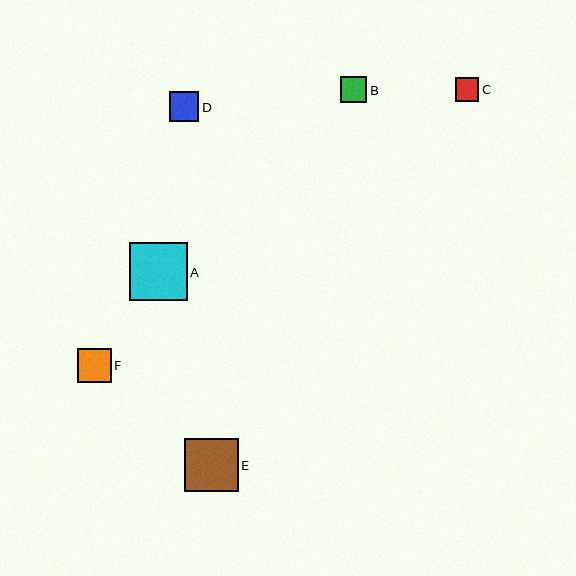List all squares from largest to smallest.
From largest to smallest: A, E, F, D, B, C.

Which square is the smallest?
Square C is the smallest with a size of approximately 24 pixels.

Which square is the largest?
Square A is the largest with a size of approximately 58 pixels.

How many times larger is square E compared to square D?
Square E is approximately 1.8 times the size of square D.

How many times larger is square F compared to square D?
Square F is approximately 1.1 times the size of square D.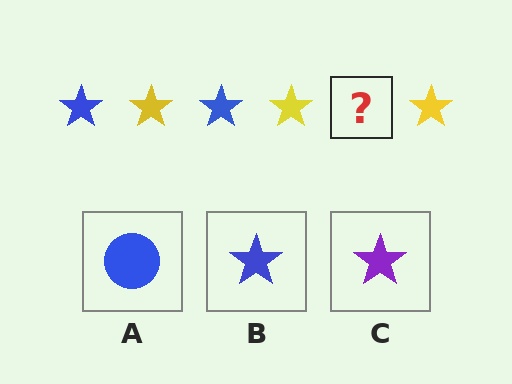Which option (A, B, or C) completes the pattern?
B.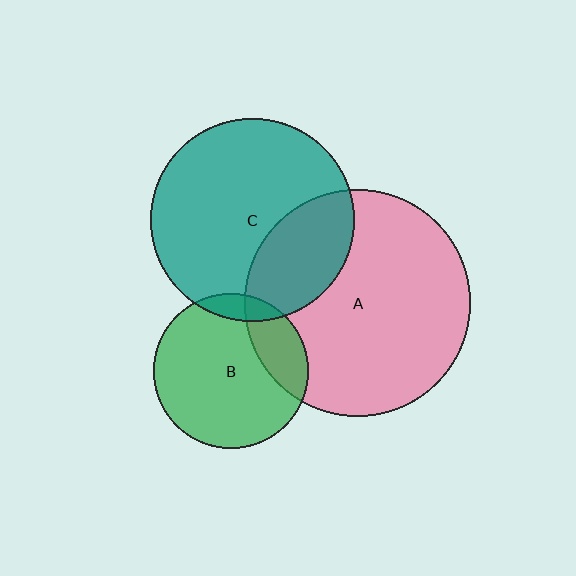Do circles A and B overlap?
Yes.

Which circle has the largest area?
Circle A (pink).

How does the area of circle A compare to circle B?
Approximately 2.2 times.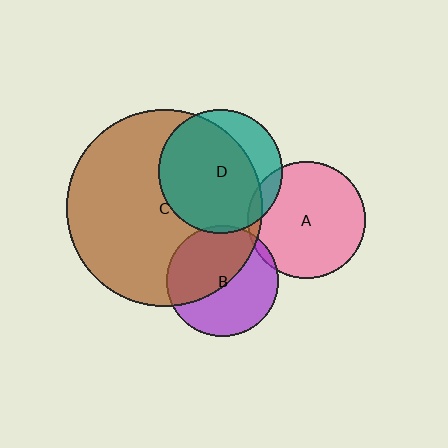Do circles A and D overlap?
Yes.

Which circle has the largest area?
Circle C (brown).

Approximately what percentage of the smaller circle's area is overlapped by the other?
Approximately 10%.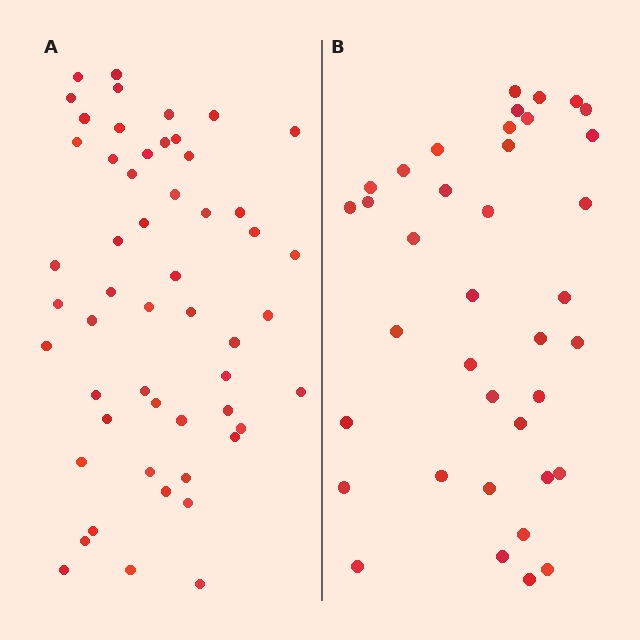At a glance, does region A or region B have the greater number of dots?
Region A (the left region) has more dots.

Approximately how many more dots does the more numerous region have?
Region A has approximately 15 more dots than region B.